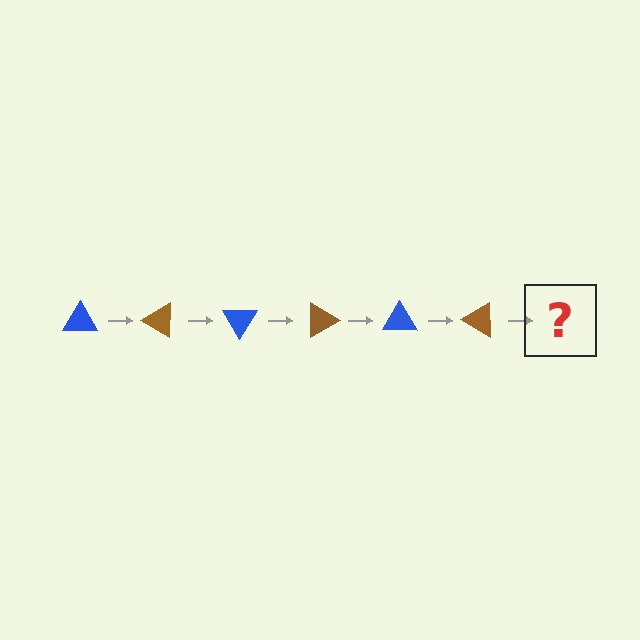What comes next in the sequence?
The next element should be a blue triangle, rotated 180 degrees from the start.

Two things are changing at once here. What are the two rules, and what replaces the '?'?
The two rules are that it rotates 30 degrees each step and the color cycles through blue and brown. The '?' should be a blue triangle, rotated 180 degrees from the start.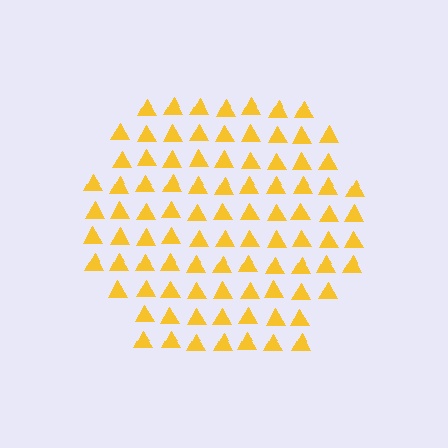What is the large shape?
The large shape is a hexagon.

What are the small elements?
The small elements are triangles.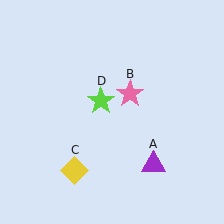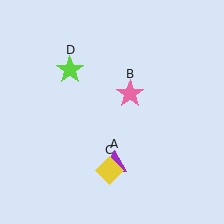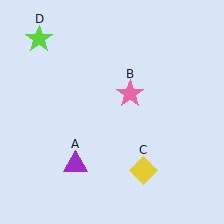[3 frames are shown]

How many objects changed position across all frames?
3 objects changed position: purple triangle (object A), yellow diamond (object C), lime star (object D).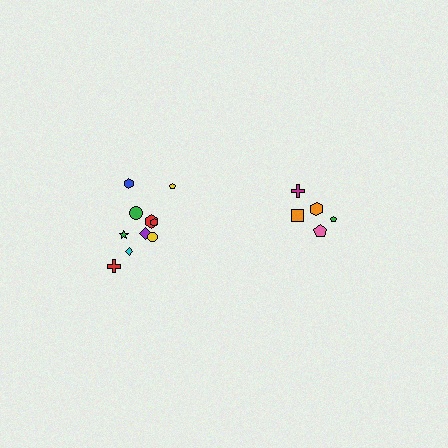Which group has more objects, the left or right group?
The left group.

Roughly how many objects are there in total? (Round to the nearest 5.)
Roughly 15 objects in total.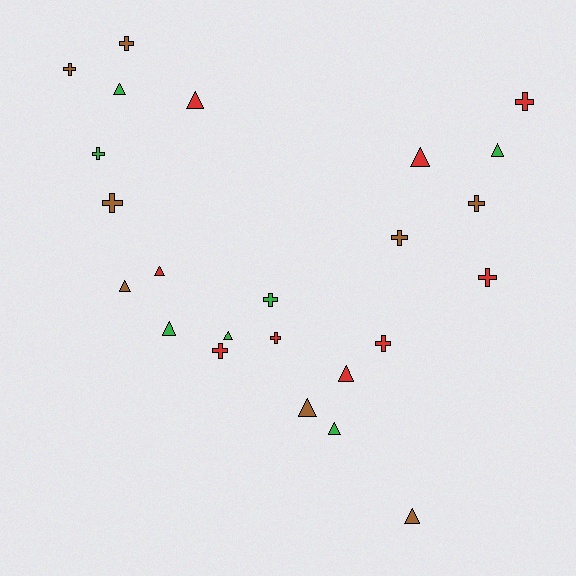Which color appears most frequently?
Red, with 9 objects.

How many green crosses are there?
There are 2 green crosses.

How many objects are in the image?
There are 24 objects.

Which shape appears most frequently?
Cross, with 12 objects.